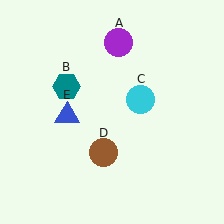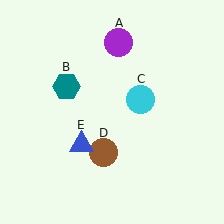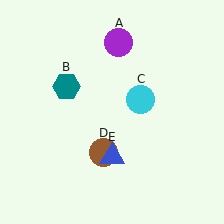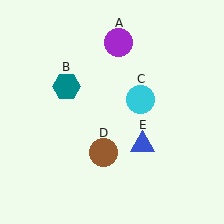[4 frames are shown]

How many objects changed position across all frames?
1 object changed position: blue triangle (object E).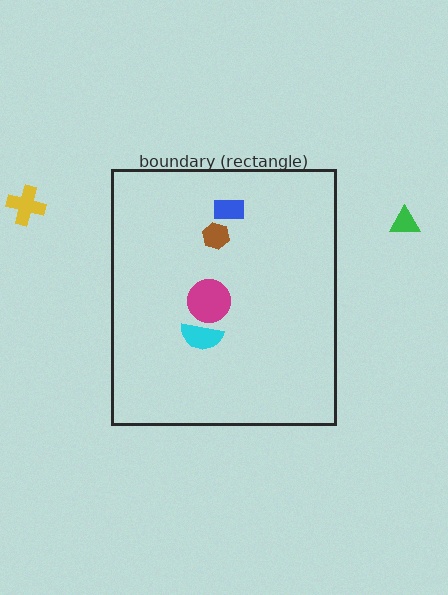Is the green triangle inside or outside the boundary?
Outside.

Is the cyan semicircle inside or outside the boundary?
Inside.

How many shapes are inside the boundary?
4 inside, 2 outside.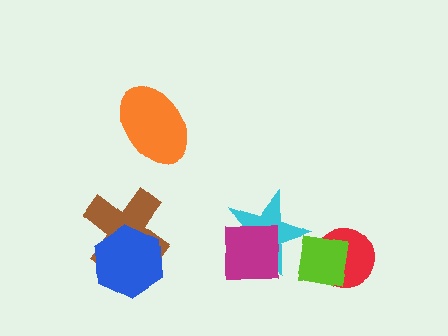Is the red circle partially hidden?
Yes, it is partially covered by another shape.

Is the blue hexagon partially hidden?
No, no other shape covers it.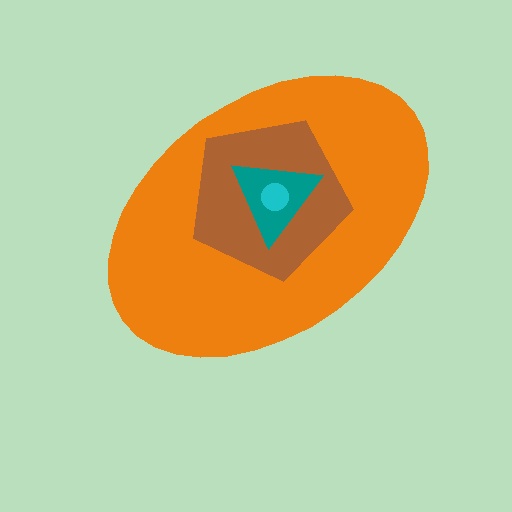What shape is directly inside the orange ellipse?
The brown pentagon.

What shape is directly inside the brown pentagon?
The teal triangle.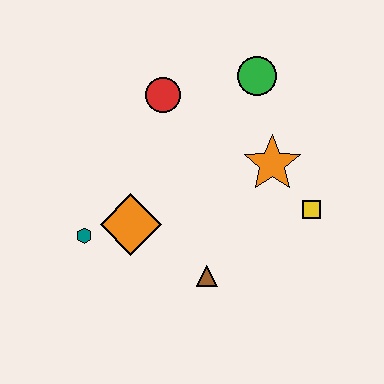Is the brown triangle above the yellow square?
No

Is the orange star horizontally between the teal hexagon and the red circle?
No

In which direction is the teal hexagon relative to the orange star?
The teal hexagon is to the left of the orange star.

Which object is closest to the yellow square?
The orange star is closest to the yellow square.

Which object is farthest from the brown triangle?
The green circle is farthest from the brown triangle.